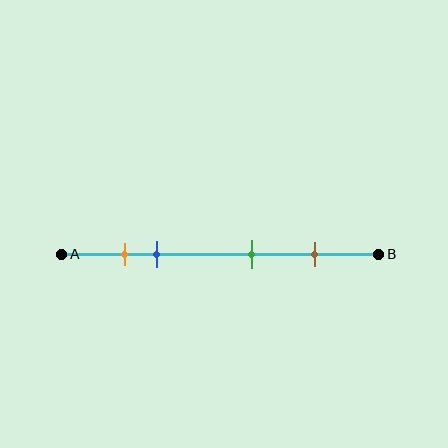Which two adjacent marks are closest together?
The orange and blue marks are the closest adjacent pair.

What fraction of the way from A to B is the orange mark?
The orange mark is approximately 20% (0.2) of the way from A to B.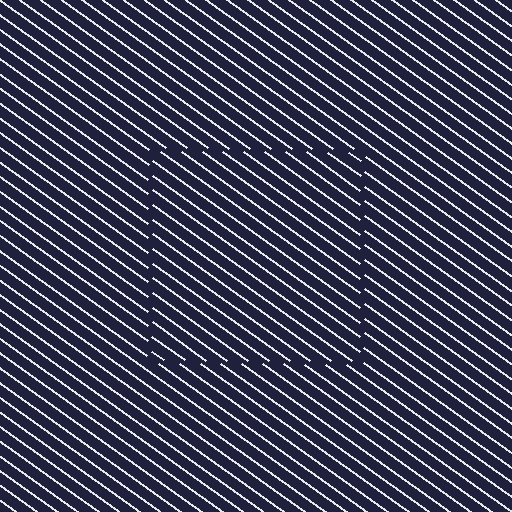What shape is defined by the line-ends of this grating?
An illusory square. The interior of the shape contains the same grating, shifted by half a period — the contour is defined by the phase discontinuity where line-ends from the inner and outer gratings abut.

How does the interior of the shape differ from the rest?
The interior of the shape contains the same grating, shifted by half a period — the contour is defined by the phase discontinuity where line-ends from the inner and outer gratings abut.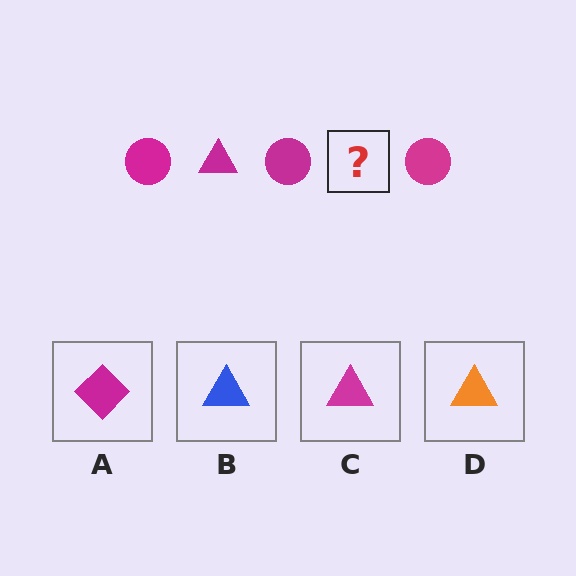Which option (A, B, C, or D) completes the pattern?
C.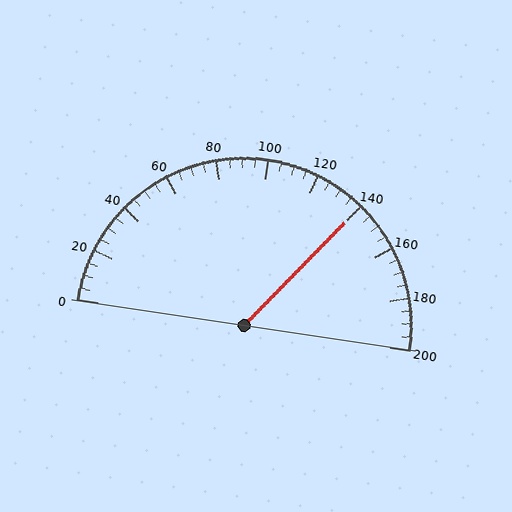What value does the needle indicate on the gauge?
The needle indicates approximately 140.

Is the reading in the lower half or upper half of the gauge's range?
The reading is in the upper half of the range (0 to 200).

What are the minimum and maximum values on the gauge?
The gauge ranges from 0 to 200.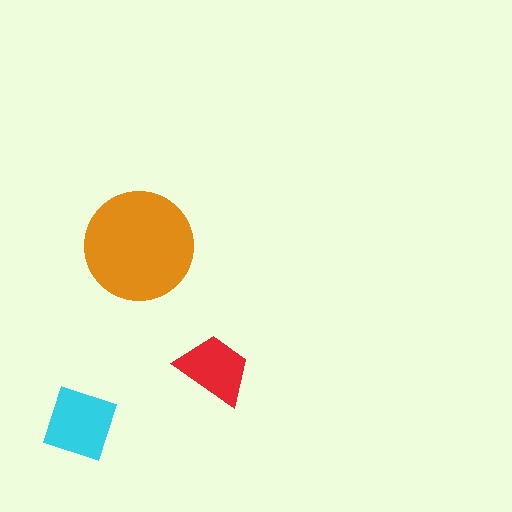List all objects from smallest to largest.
The red trapezoid, the cyan square, the orange circle.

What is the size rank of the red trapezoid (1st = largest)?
3rd.